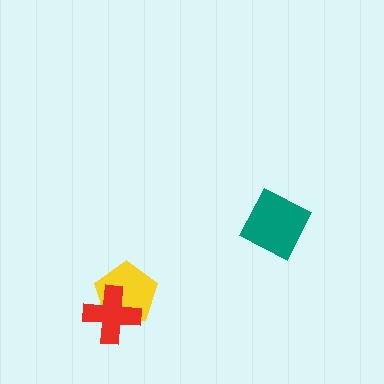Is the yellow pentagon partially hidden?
Yes, it is partially covered by another shape.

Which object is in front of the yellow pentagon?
The red cross is in front of the yellow pentagon.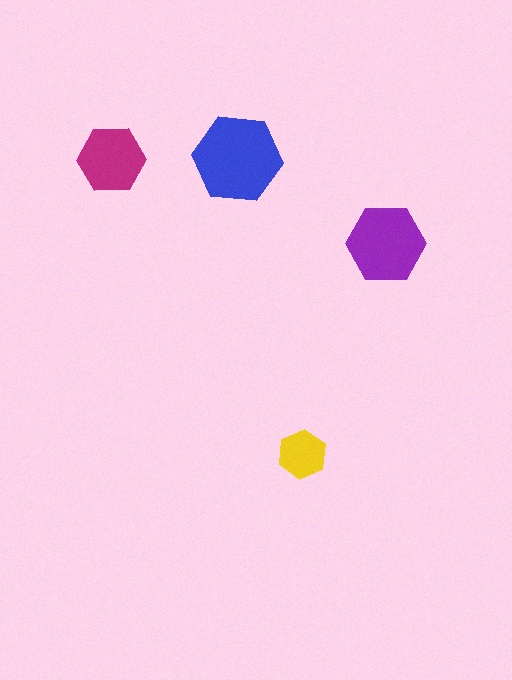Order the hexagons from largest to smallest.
the blue one, the purple one, the magenta one, the yellow one.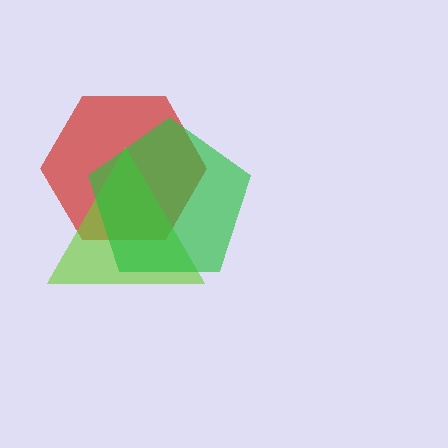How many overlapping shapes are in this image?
There are 3 overlapping shapes in the image.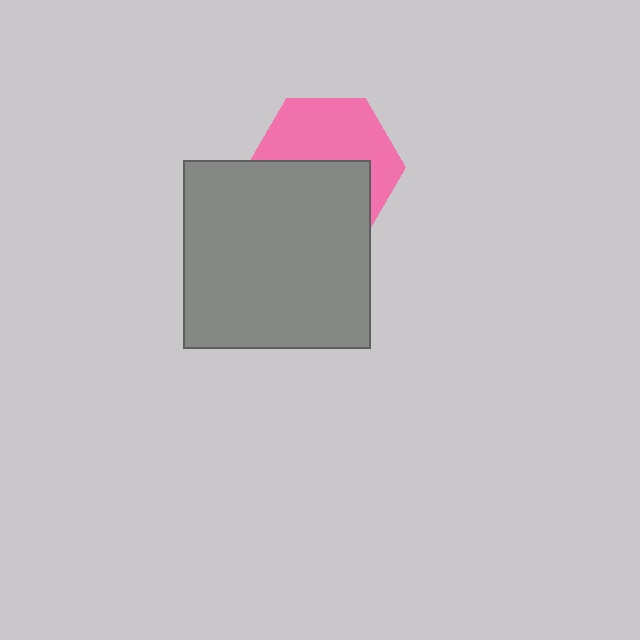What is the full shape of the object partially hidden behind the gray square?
The partially hidden object is a pink hexagon.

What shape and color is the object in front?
The object in front is a gray square.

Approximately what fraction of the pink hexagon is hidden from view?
Roughly 50% of the pink hexagon is hidden behind the gray square.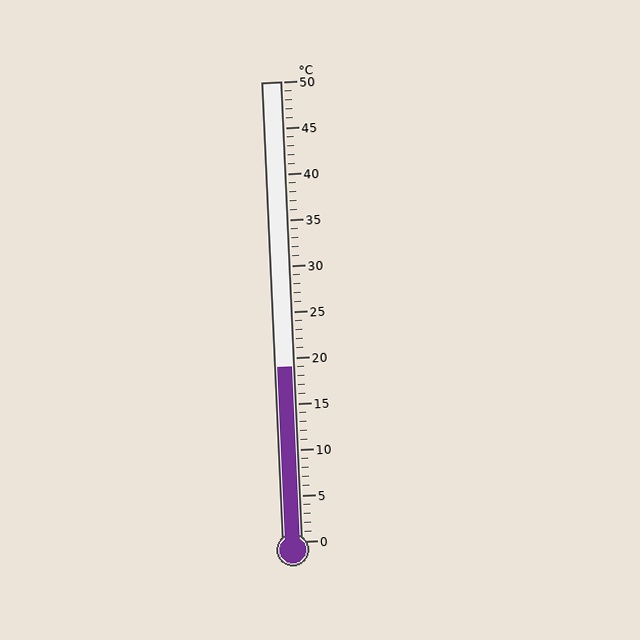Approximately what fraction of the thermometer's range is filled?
The thermometer is filled to approximately 40% of its range.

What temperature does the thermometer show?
The thermometer shows approximately 19°C.